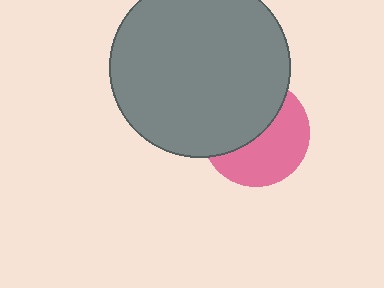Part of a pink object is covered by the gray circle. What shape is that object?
It is a circle.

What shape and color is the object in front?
The object in front is a gray circle.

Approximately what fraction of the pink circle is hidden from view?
Roughly 49% of the pink circle is hidden behind the gray circle.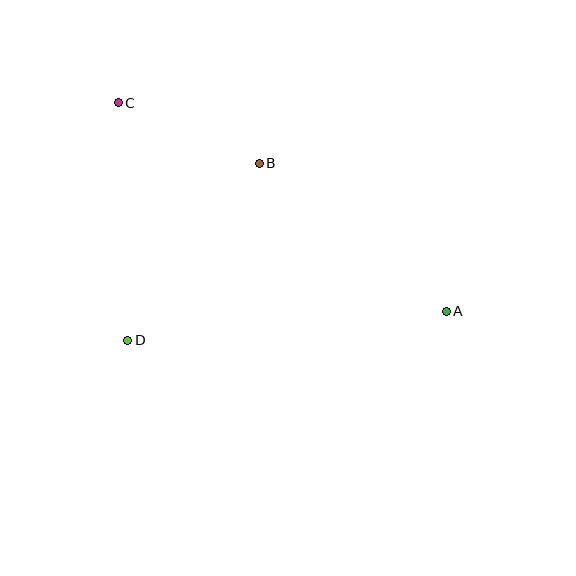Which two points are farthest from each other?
Points A and C are farthest from each other.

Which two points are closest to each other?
Points B and C are closest to each other.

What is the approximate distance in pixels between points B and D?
The distance between B and D is approximately 220 pixels.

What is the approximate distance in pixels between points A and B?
The distance between A and B is approximately 239 pixels.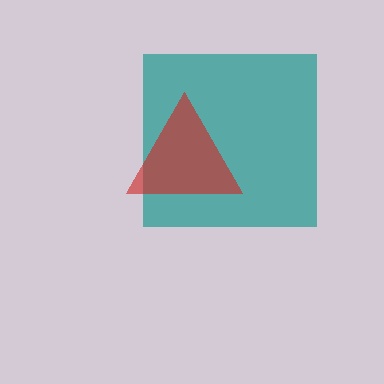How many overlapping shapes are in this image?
There are 2 overlapping shapes in the image.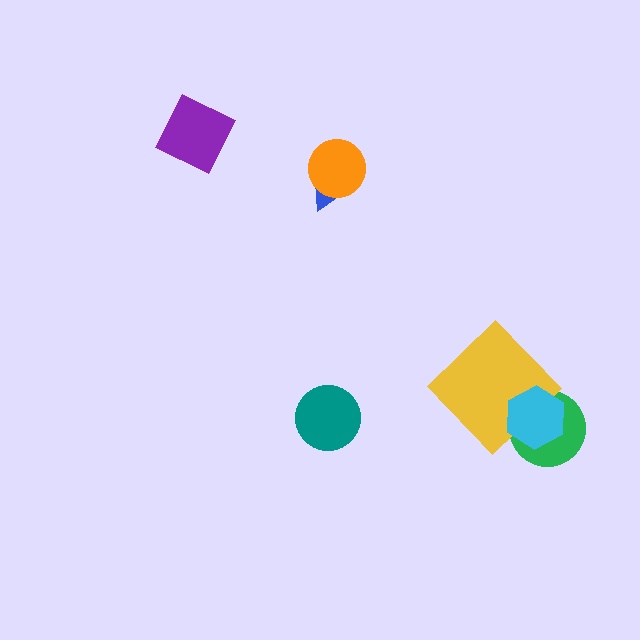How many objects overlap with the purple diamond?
0 objects overlap with the purple diamond.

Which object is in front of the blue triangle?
The orange circle is in front of the blue triangle.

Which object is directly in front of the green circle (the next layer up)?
The yellow diamond is directly in front of the green circle.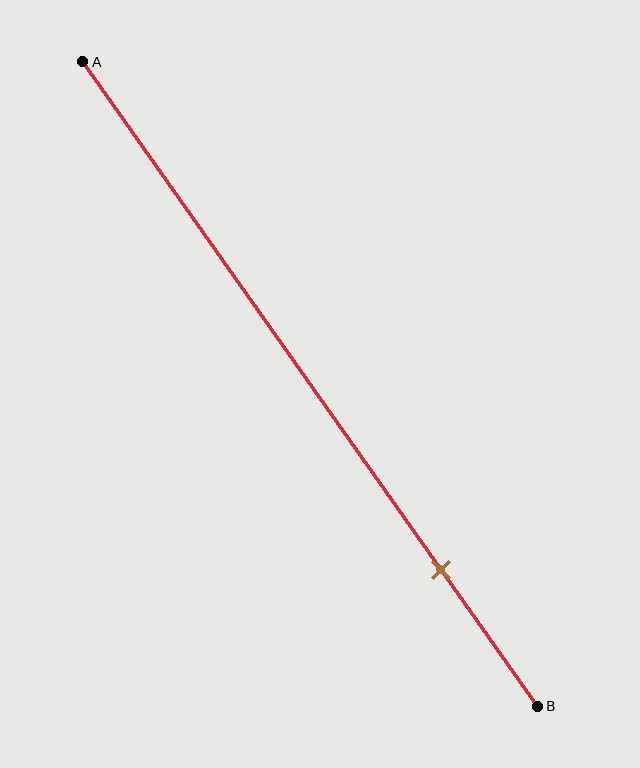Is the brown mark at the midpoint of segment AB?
No, the mark is at about 80% from A, not at the 50% midpoint.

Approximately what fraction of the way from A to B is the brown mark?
The brown mark is approximately 80% of the way from A to B.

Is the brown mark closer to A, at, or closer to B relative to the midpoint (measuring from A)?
The brown mark is closer to point B than the midpoint of segment AB.